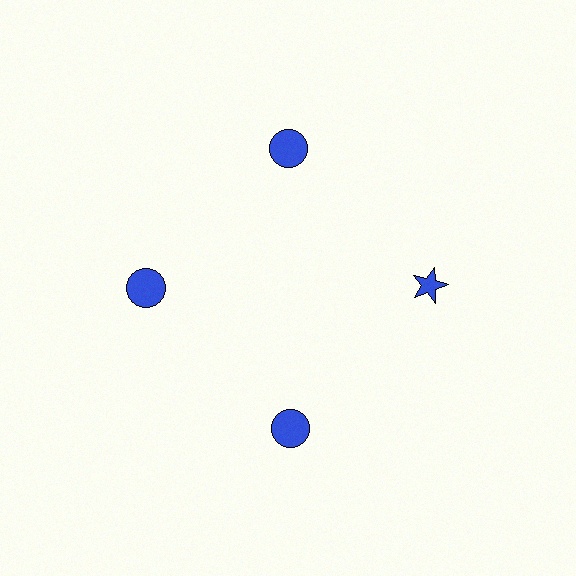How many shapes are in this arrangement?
There are 4 shapes arranged in a ring pattern.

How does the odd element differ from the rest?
It has a different shape: star instead of circle.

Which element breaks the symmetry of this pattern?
The blue star at roughly the 3 o'clock position breaks the symmetry. All other shapes are blue circles.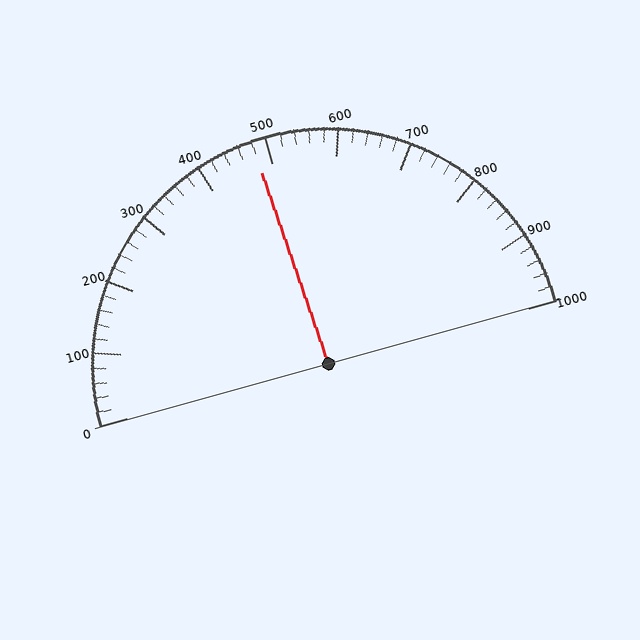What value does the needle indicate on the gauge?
The needle indicates approximately 480.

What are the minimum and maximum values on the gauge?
The gauge ranges from 0 to 1000.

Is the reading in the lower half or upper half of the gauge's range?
The reading is in the lower half of the range (0 to 1000).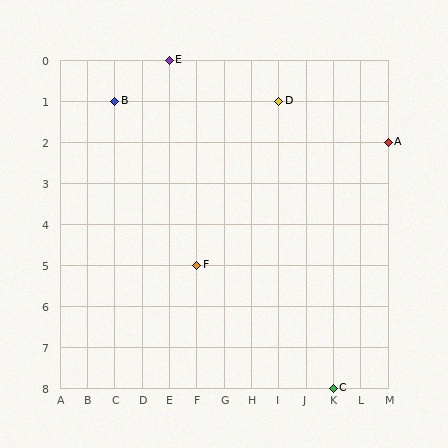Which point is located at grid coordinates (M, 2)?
Point A is at (M, 2).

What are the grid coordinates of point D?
Point D is at grid coordinates (I, 1).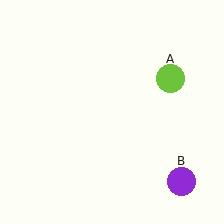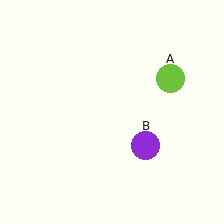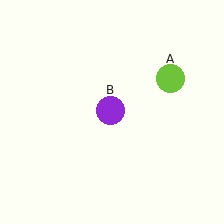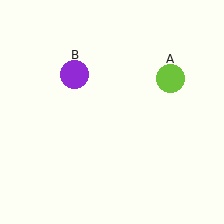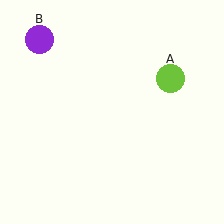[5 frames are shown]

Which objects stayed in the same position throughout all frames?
Lime circle (object A) remained stationary.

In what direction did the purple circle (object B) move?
The purple circle (object B) moved up and to the left.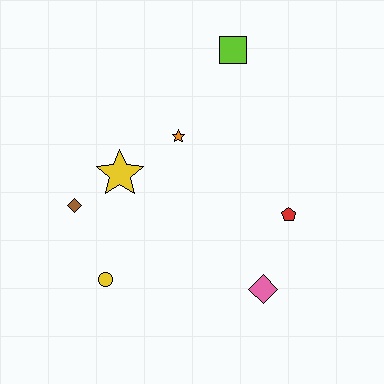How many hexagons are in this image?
There are no hexagons.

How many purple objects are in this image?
There are no purple objects.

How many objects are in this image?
There are 7 objects.